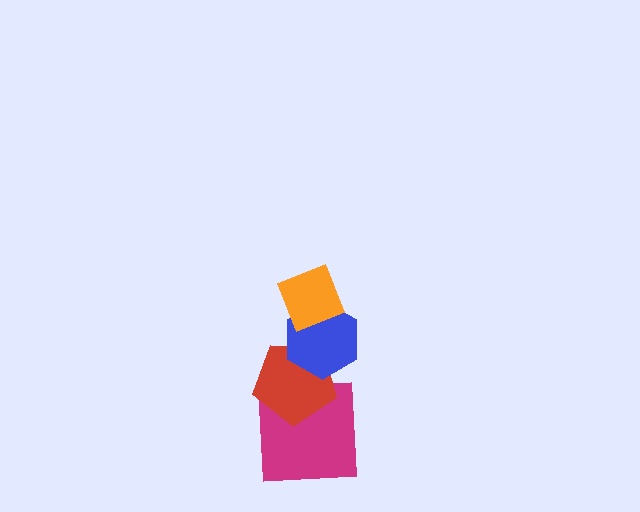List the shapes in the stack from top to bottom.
From top to bottom: the orange diamond, the blue hexagon, the red pentagon, the magenta square.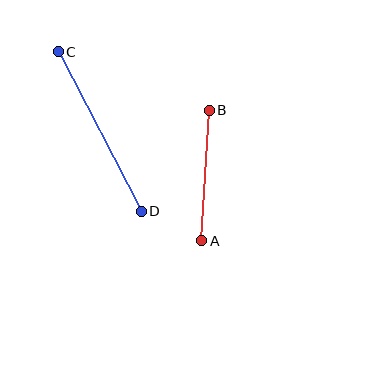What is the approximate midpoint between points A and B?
The midpoint is at approximately (205, 175) pixels.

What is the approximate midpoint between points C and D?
The midpoint is at approximately (100, 132) pixels.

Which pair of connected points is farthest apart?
Points C and D are farthest apart.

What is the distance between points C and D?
The distance is approximately 180 pixels.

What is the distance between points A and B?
The distance is approximately 131 pixels.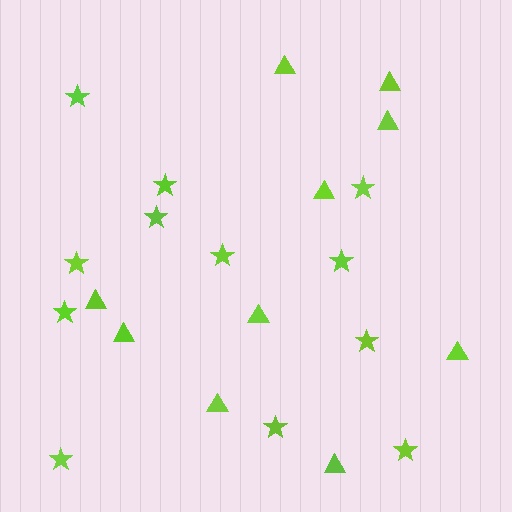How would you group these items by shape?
There are 2 groups: one group of triangles (10) and one group of stars (12).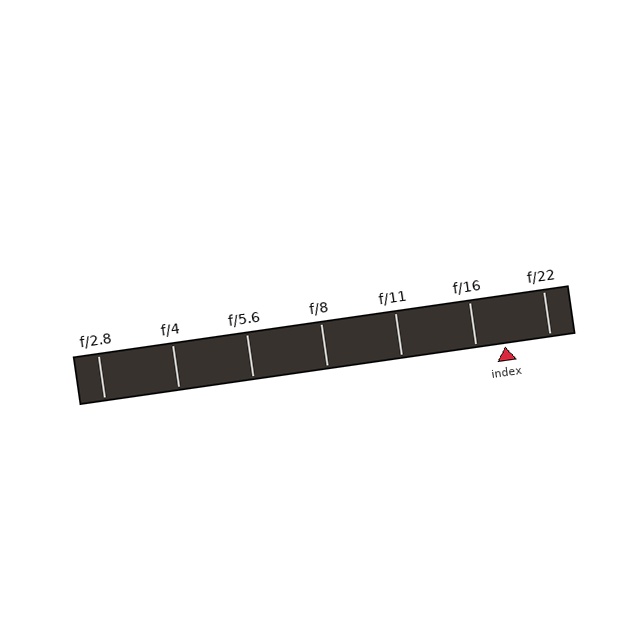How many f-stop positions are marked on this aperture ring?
There are 7 f-stop positions marked.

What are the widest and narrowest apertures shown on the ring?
The widest aperture shown is f/2.8 and the narrowest is f/22.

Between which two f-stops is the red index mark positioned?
The index mark is between f/16 and f/22.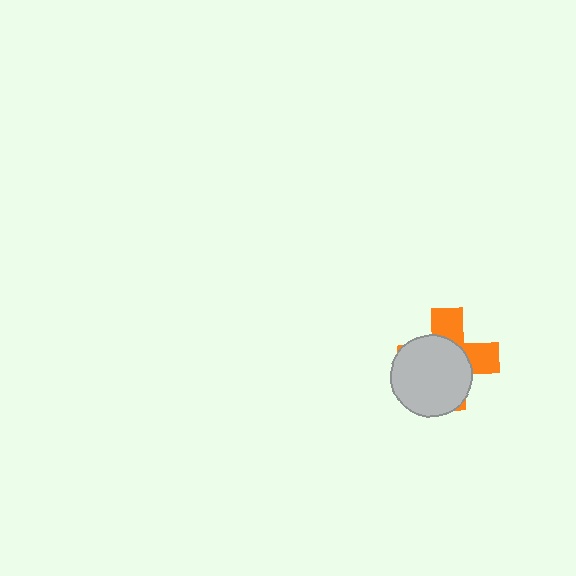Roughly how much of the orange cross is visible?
A small part of it is visible (roughly 37%).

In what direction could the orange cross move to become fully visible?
The orange cross could move toward the upper-right. That would shift it out from behind the light gray circle entirely.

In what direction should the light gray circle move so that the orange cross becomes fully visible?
The light gray circle should move toward the lower-left. That is the shortest direction to clear the overlap and leave the orange cross fully visible.